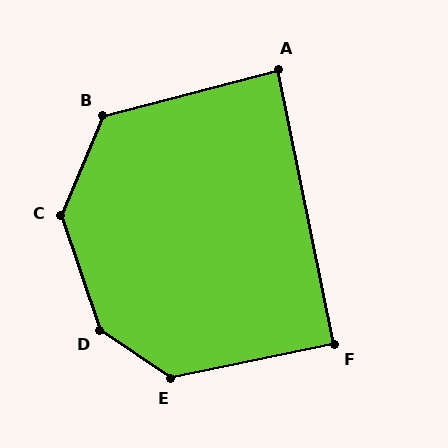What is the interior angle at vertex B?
Approximately 127 degrees (obtuse).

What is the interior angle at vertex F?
Approximately 90 degrees (approximately right).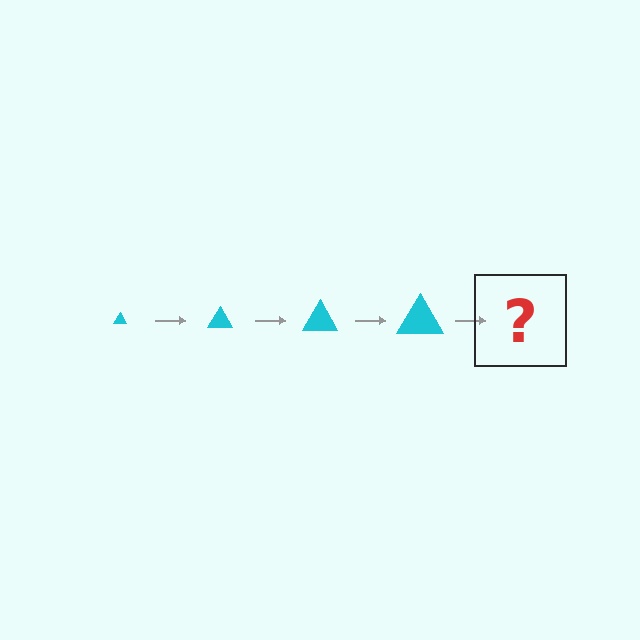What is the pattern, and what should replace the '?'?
The pattern is that the triangle gets progressively larger each step. The '?' should be a cyan triangle, larger than the previous one.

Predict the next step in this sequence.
The next step is a cyan triangle, larger than the previous one.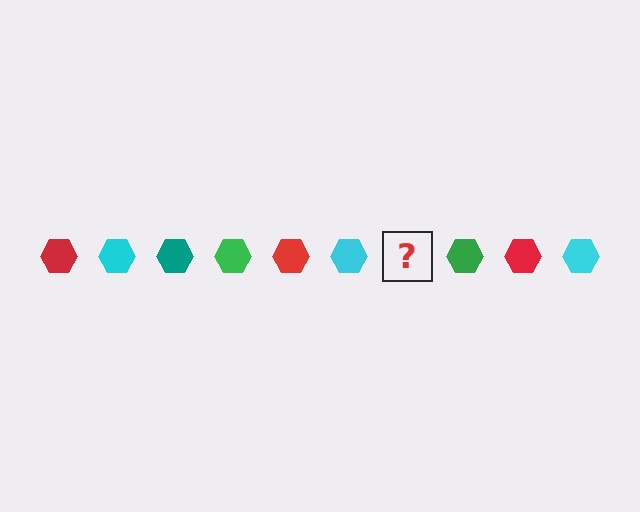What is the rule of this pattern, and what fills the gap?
The rule is that the pattern cycles through red, cyan, teal, green hexagons. The gap should be filled with a teal hexagon.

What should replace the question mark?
The question mark should be replaced with a teal hexagon.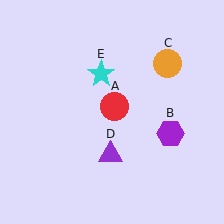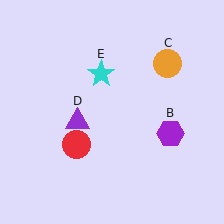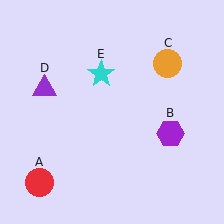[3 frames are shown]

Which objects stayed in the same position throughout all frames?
Purple hexagon (object B) and orange circle (object C) and cyan star (object E) remained stationary.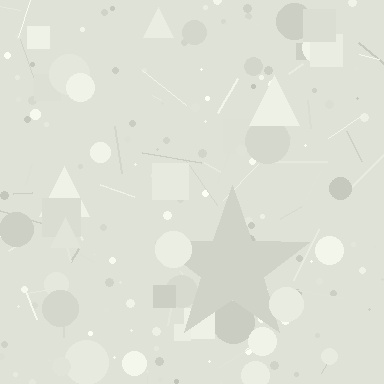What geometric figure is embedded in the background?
A star is embedded in the background.